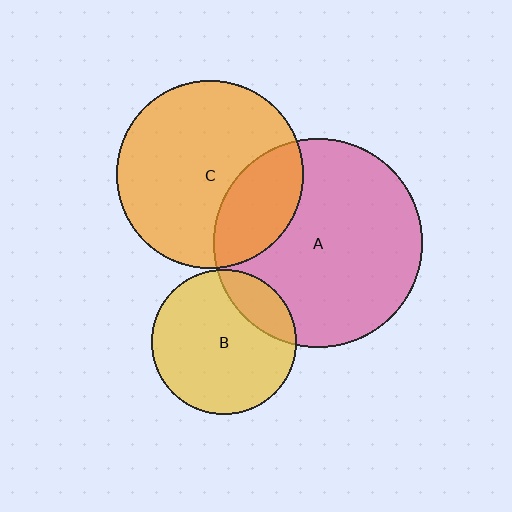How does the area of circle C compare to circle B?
Approximately 1.7 times.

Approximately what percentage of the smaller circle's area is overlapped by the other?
Approximately 20%.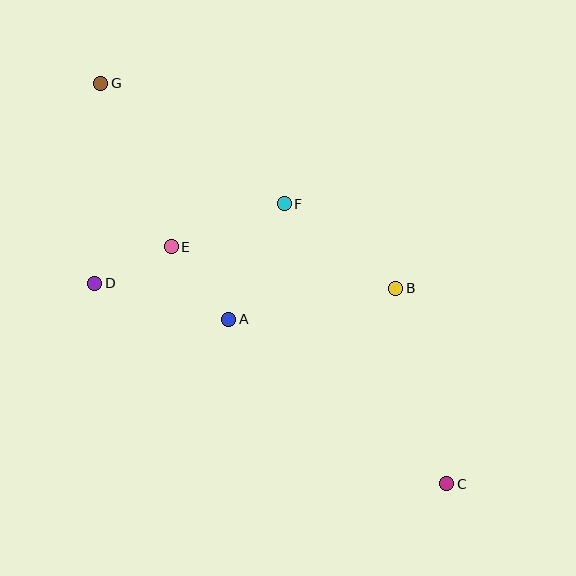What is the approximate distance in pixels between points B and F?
The distance between B and F is approximately 140 pixels.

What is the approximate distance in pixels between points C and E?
The distance between C and E is approximately 363 pixels.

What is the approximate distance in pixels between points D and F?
The distance between D and F is approximately 206 pixels.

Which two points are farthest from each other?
Points C and G are farthest from each other.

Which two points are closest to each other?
Points D and E are closest to each other.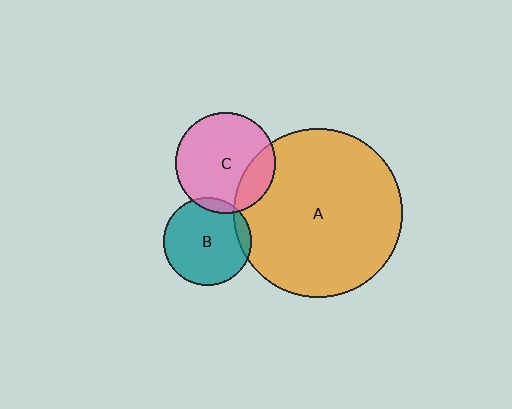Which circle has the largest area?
Circle A (orange).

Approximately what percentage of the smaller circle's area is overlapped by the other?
Approximately 10%.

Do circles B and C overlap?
Yes.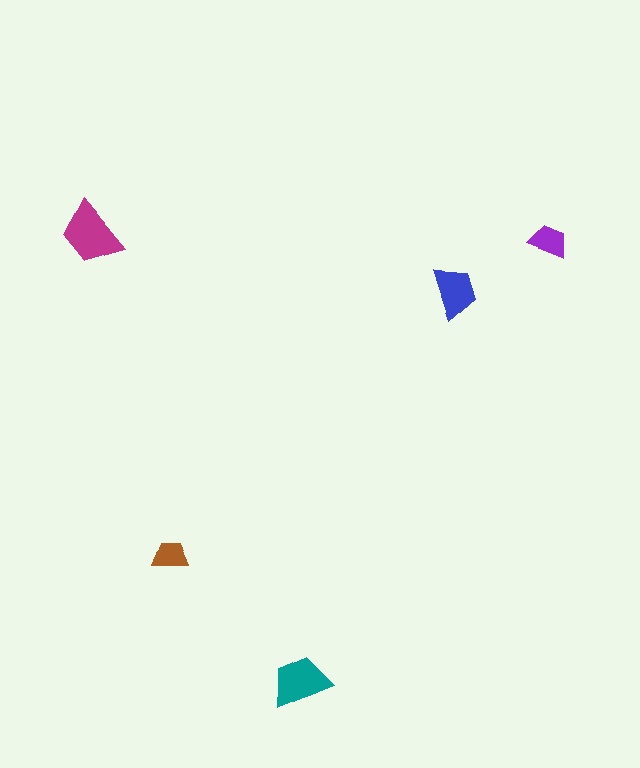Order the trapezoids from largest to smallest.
the magenta one, the teal one, the blue one, the purple one, the brown one.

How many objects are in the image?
There are 5 objects in the image.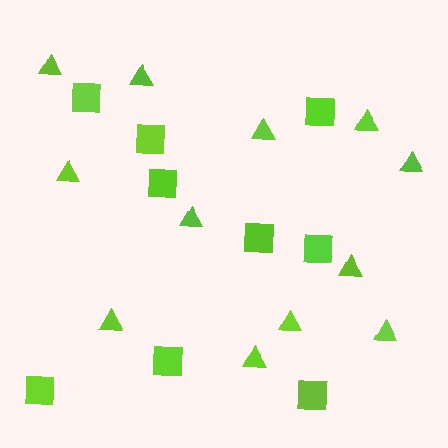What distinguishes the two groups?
There are 2 groups: one group of squares (9) and one group of triangles (12).